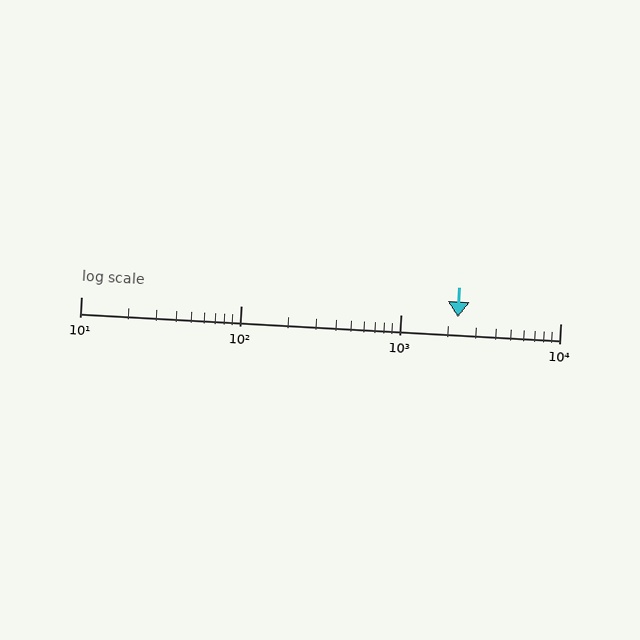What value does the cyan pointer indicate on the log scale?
The pointer indicates approximately 2300.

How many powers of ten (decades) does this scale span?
The scale spans 3 decades, from 10 to 10000.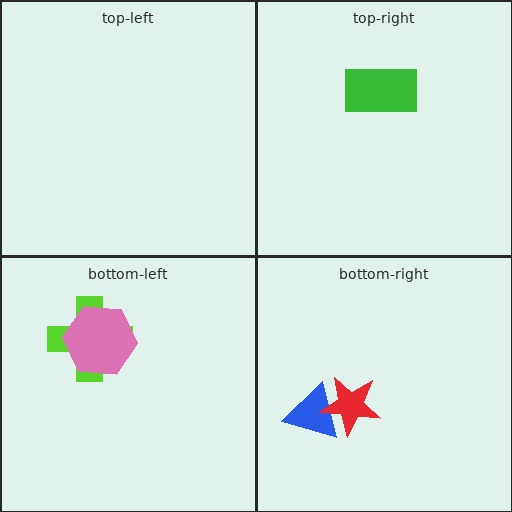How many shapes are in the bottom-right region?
2.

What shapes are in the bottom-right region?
The blue triangle, the red star.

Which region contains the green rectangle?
The top-right region.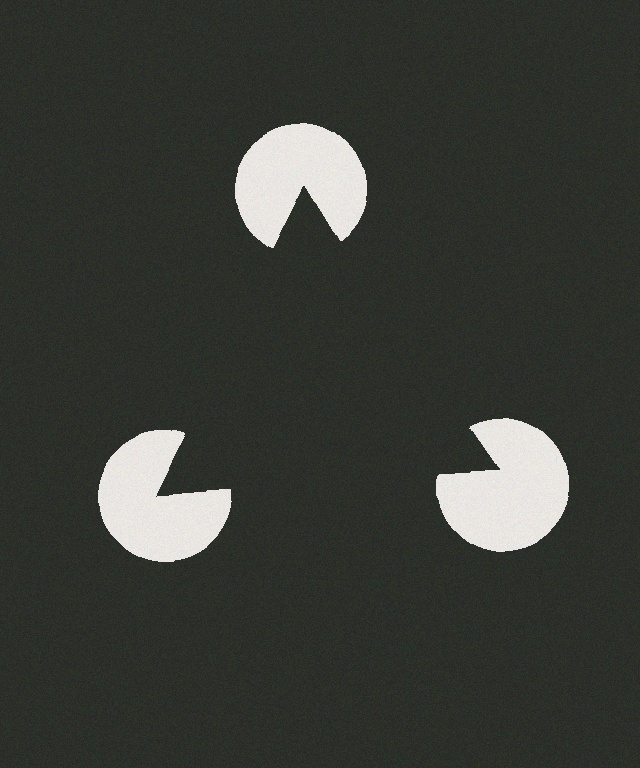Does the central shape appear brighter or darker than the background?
It typically appears slightly darker than the background, even though no actual brightness change is drawn.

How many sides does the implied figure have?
3 sides.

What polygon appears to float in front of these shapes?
An illusory triangle — its edges are inferred from the aligned wedge cuts in the pac-man discs, not physically drawn.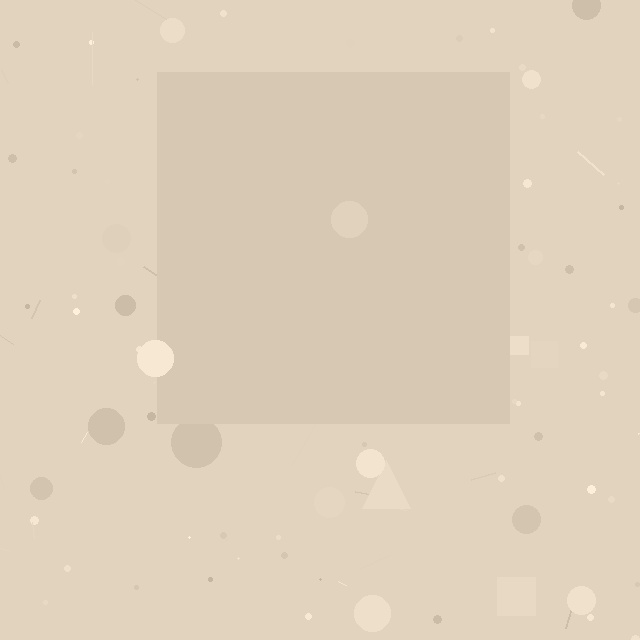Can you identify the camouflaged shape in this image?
The camouflaged shape is a square.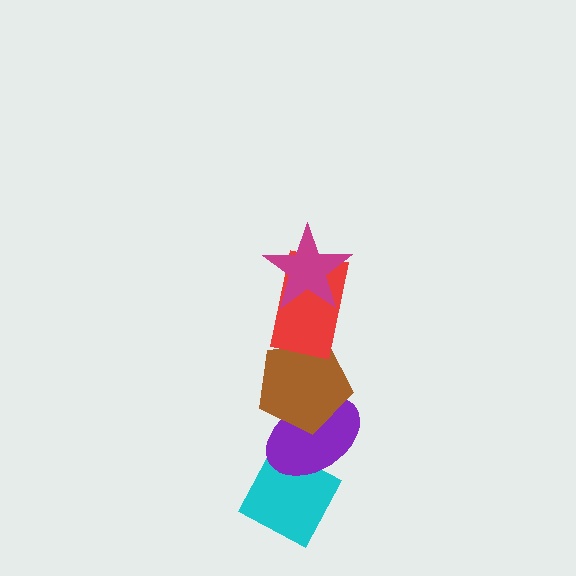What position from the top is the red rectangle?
The red rectangle is 2nd from the top.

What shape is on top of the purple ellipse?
The brown pentagon is on top of the purple ellipse.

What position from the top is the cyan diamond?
The cyan diamond is 5th from the top.